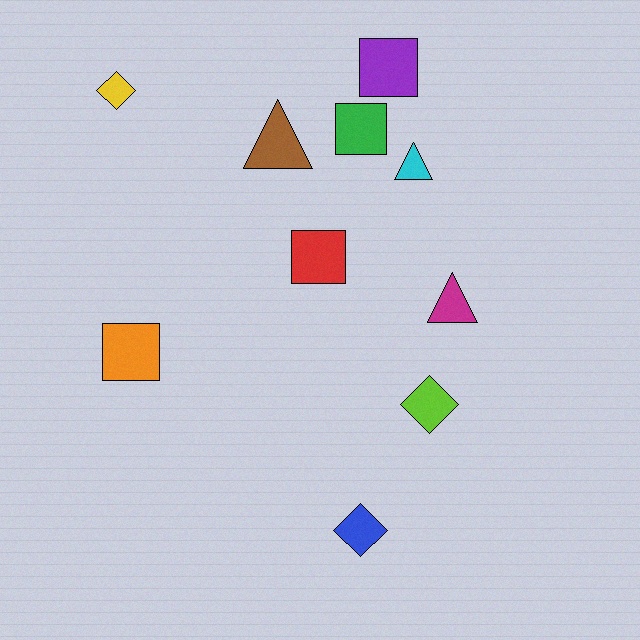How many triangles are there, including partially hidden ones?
There are 3 triangles.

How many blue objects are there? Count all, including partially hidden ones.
There is 1 blue object.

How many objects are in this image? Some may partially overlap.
There are 10 objects.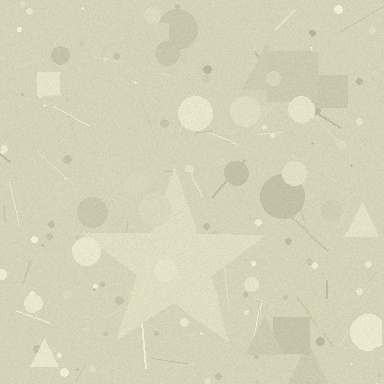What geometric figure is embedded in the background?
A star is embedded in the background.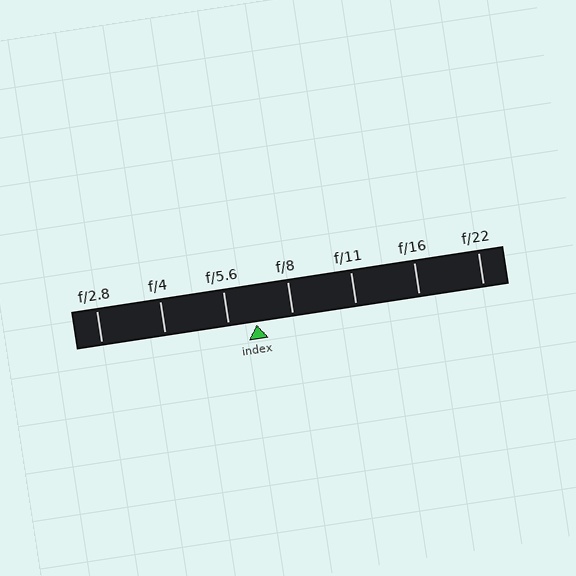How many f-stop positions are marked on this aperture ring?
There are 7 f-stop positions marked.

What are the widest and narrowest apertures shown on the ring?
The widest aperture shown is f/2.8 and the narrowest is f/22.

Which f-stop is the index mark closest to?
The index mark is closest to f/5.6.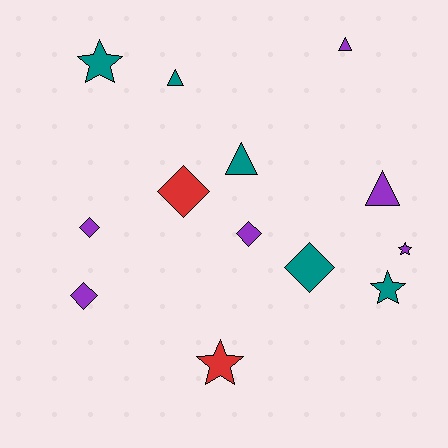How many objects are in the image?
There are 13 objects.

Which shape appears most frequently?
Diamond, with 5 objects.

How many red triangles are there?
There are no red triangles.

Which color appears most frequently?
Purple, with 6 objects.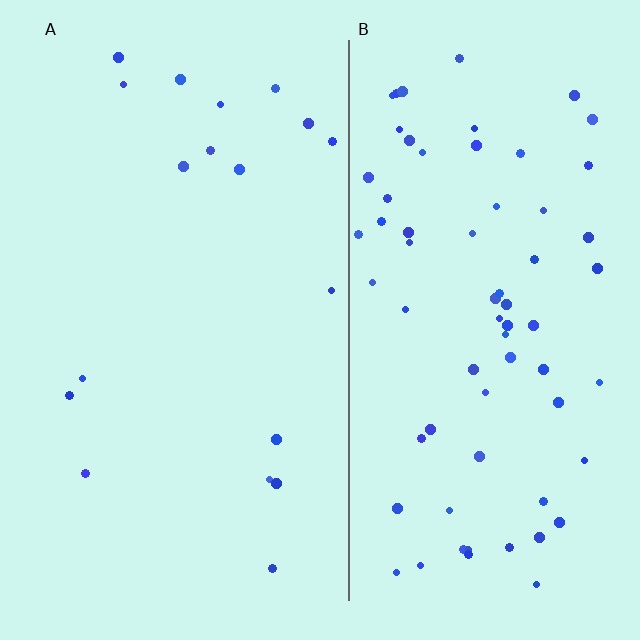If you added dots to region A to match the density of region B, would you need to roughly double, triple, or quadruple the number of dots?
Approximately quadruple.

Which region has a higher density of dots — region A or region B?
B (the right).